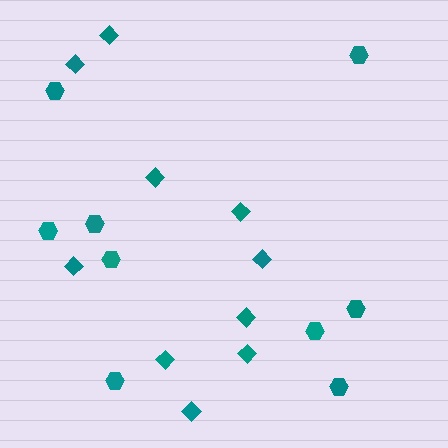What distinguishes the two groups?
There are 2 groups: one group of hexagons (9) and one group of diamonds (10).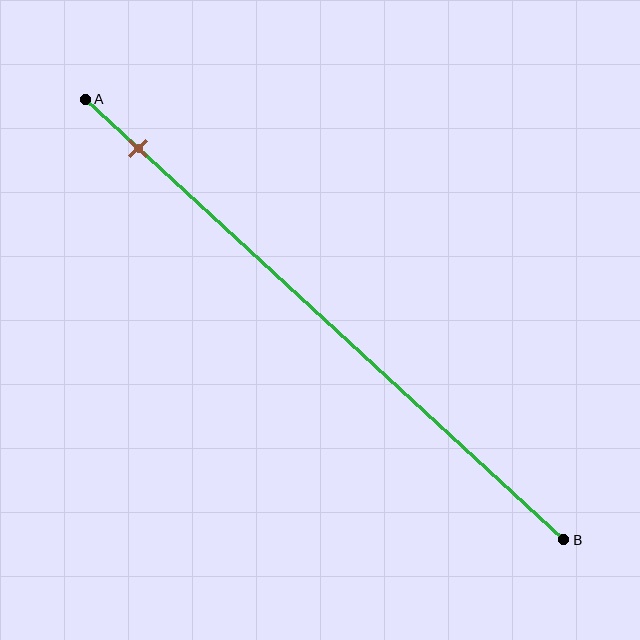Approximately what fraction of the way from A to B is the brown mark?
The brown mark is approximately 10% of the way from A to B.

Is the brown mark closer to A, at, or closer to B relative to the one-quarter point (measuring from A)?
The brown mark is closer to point A than the one-quarter point of segment AB.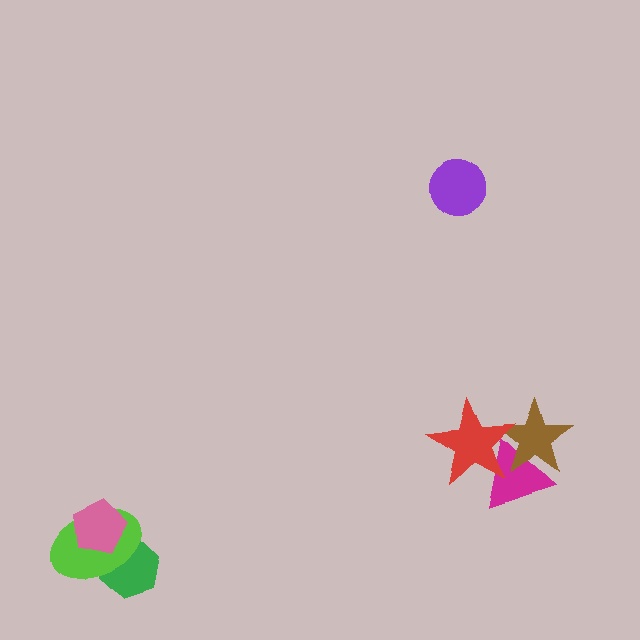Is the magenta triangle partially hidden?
Yes, it is partially covered by another shape.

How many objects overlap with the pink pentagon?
2 objects overlap with the pink pentagon.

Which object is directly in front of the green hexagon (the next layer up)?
The lime ellipse is directly in front of the green hexagon.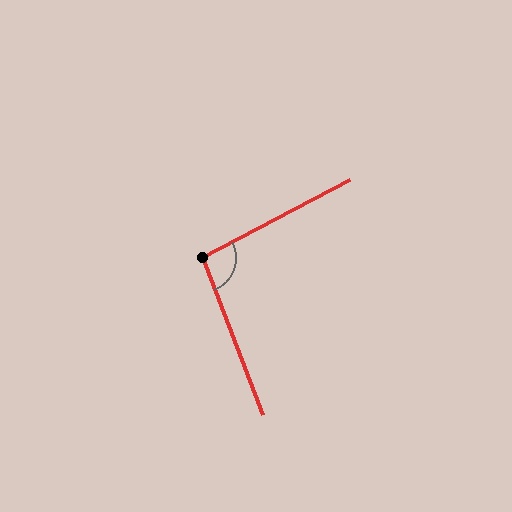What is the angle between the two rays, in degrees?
Approximately 97 degrees.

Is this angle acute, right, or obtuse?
It is obtuse.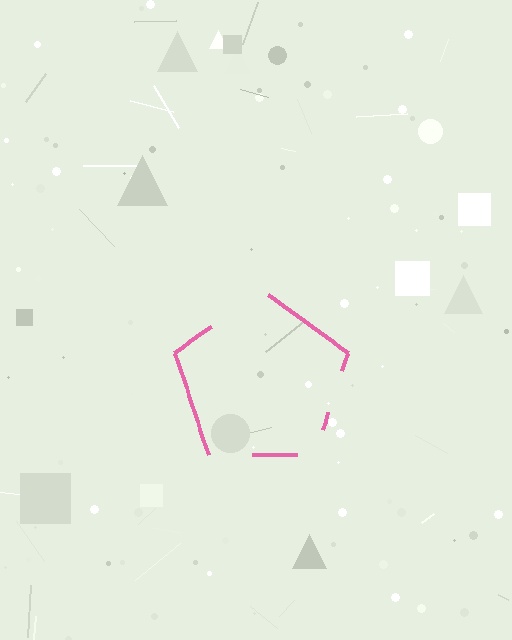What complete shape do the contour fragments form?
The contour fragments form a pentagon.